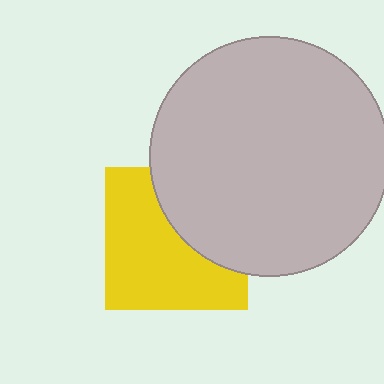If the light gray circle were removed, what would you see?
You would see the complete yellow square.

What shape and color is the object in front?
The object in front is a light gray circle.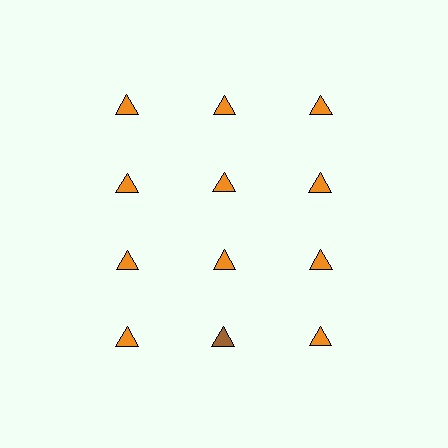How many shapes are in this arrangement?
There are 12 shapes arranged in a grid pattern.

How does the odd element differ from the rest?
It has a different color: brown instead of orange.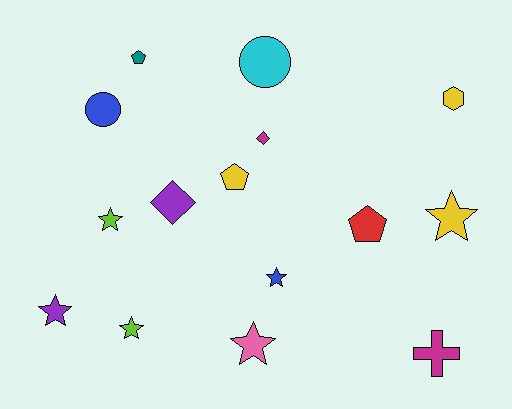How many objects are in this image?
There are 15 objects.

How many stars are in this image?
There are 6 stars.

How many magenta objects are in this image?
There are 2 magenta objects.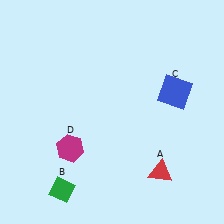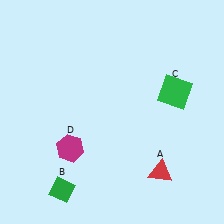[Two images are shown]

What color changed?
The square (C) changed from blue in Image 1 to green in Image 2.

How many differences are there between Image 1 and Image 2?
There is 1 difference between the two images.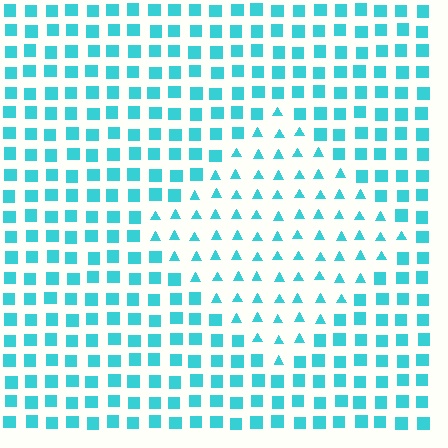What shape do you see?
I see a diamond.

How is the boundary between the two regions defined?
The boundary is defined by a change in element shape: triangles inside vs. squares outside. All elements share the same color and spacing.